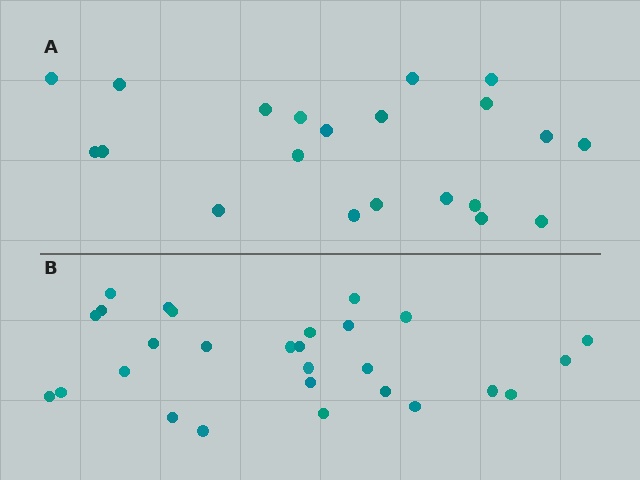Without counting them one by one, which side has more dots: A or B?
Region B (the bottom region) has more dots.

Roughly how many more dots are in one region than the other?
Region B has roughly 8 or so more dots than region A.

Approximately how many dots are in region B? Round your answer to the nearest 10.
About 30 dots. (The exact count is 28, which rounds to 30.)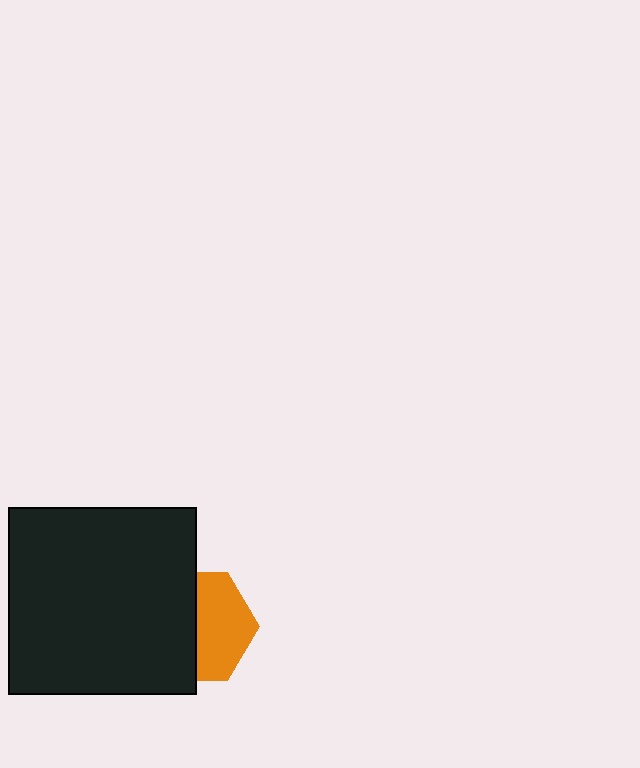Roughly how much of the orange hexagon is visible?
About half of it is visible (roughly 49%).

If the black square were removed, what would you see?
You would see the complete orange hexagon.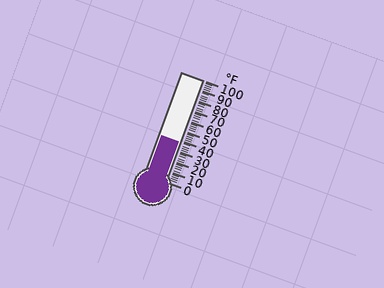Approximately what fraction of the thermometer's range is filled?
The thermometer is filled to approximately 40% of its range.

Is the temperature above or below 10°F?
The temperature is above 10°F.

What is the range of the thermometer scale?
The thermometer scale ranges from 0°F to 100°F.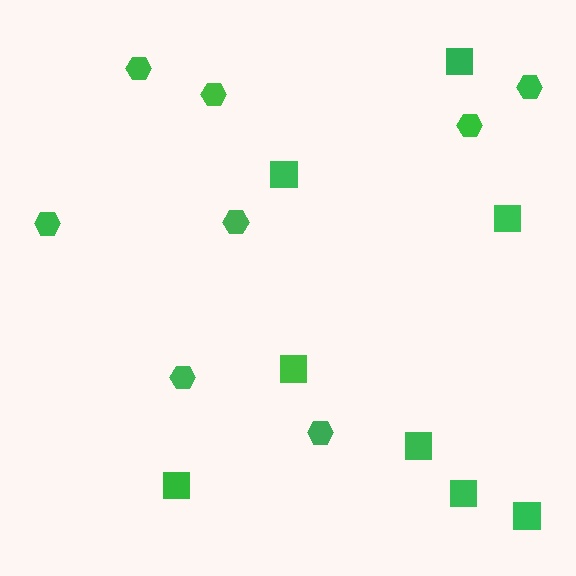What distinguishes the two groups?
There are 2 groups: one group of hexagons (8) and one group of squares (8).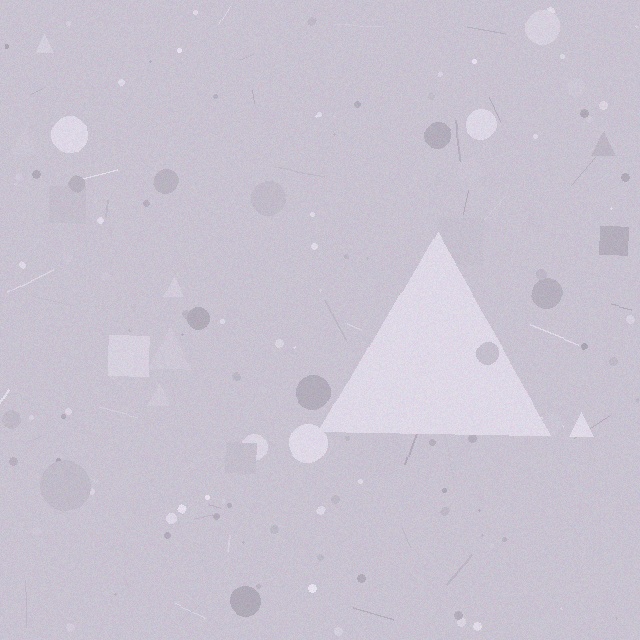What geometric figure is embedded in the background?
A triangle is embedded in the background.